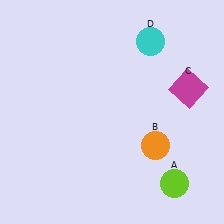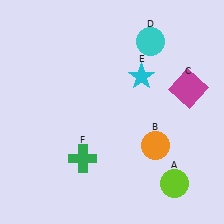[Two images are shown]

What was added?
A cyan star (E), a green cross (F) were added in Image 2.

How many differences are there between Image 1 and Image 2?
There are 2 differences between the two images.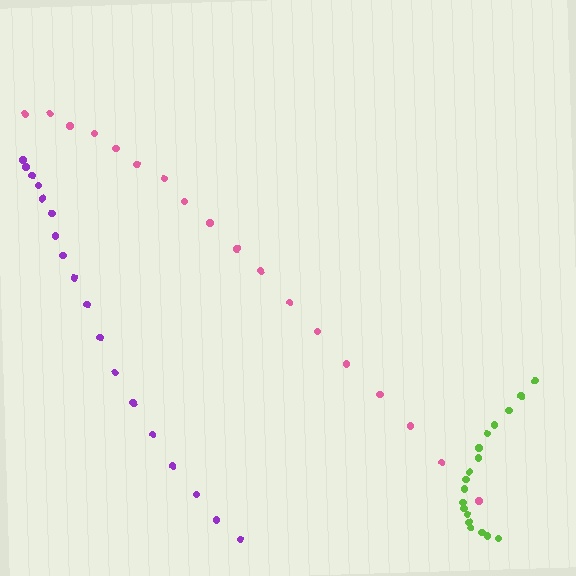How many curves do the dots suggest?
There are 3 distinct paths.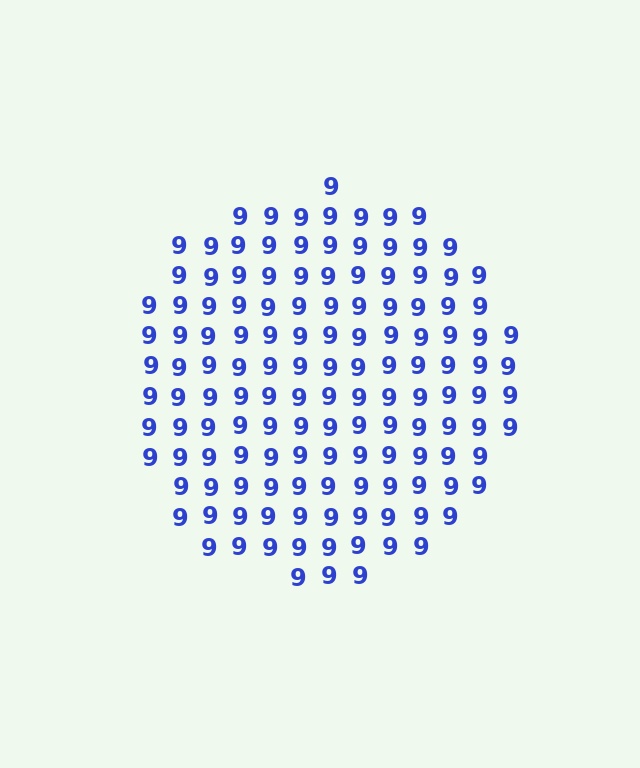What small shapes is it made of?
It is made of small digit 9's.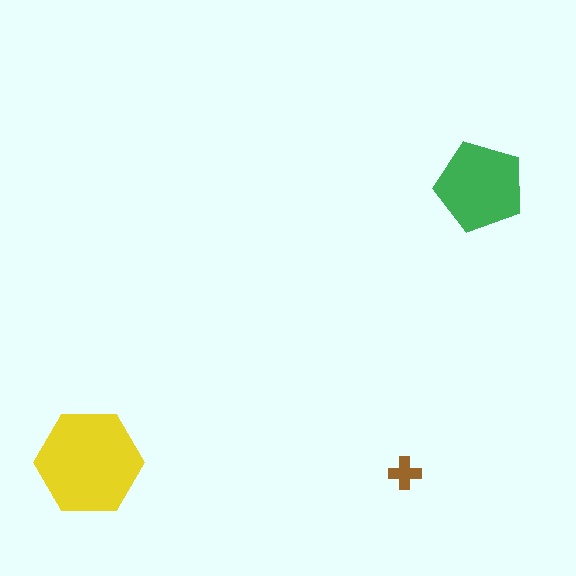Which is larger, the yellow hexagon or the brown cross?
The yellow hexagon.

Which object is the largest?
The yellow hexagon.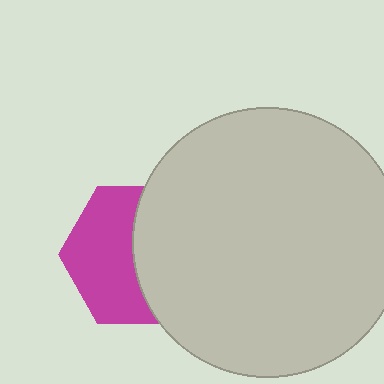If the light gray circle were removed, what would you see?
You would see the complete magenta hexagon.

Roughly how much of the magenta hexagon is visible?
About half of it is visible (roughly 51%).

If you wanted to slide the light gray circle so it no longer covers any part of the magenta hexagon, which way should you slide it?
Slide it right — that is the most direct way to separate the two shapes.